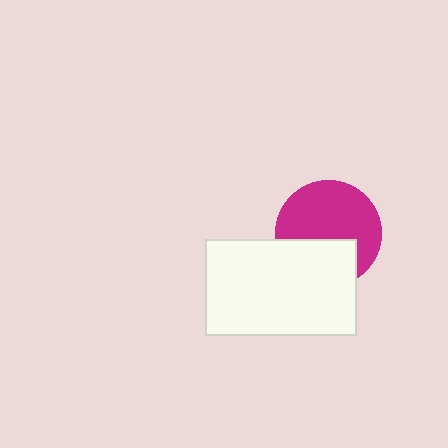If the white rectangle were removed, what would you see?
You would see the complete magenta circle.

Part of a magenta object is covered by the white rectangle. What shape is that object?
It is a circle.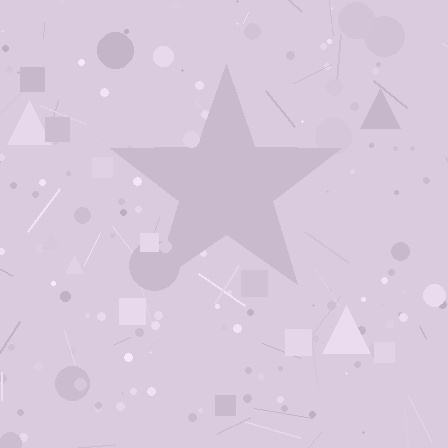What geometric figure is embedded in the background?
A star is embedded in the background.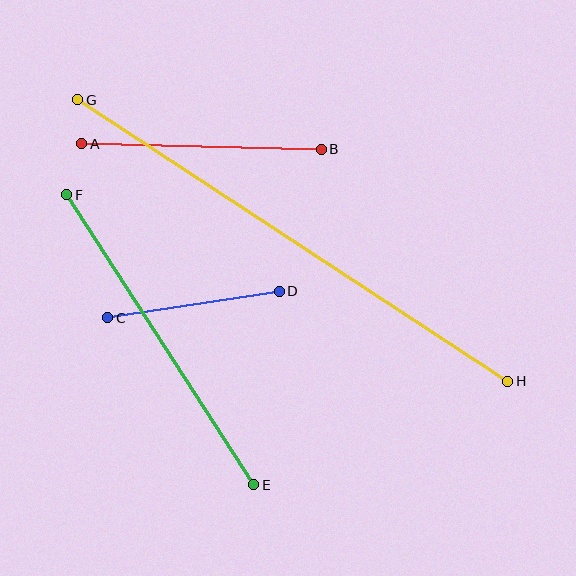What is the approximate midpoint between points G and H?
The midpoint is at approximately (293, 241) pixels.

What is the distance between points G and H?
The distance is approximately 514 pixels.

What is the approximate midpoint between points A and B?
The midpoint is at approximately (202, 147) pixels.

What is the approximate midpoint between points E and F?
The midpoint is at approximately (160, 340) pixels.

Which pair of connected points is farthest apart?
Points G and H are farthest apart.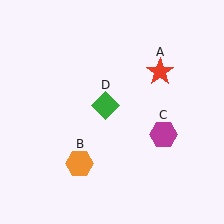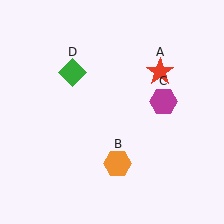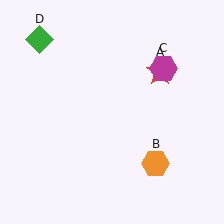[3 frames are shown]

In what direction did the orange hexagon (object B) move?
The orange hexagon (object B) moved right.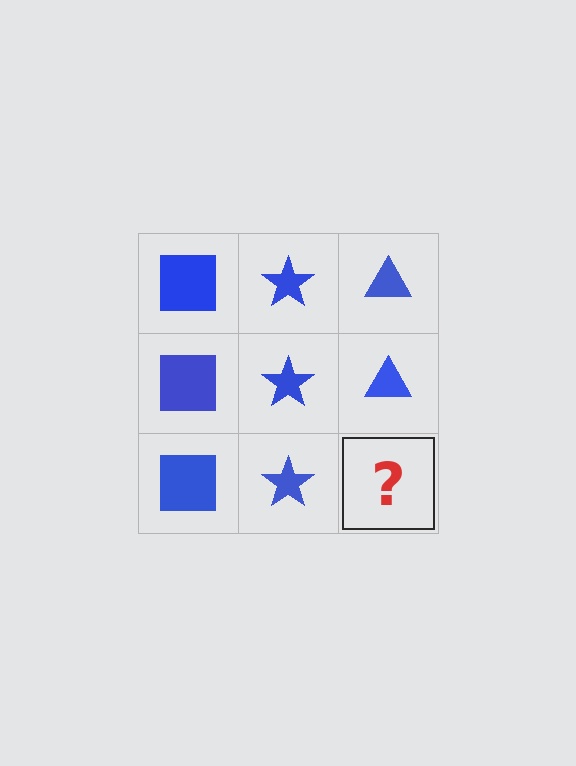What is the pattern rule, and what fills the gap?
The rule is that each column has a consistent shape. The gap should be filled with a blue triangle.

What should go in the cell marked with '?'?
The missing cell should contain a blue triangle.